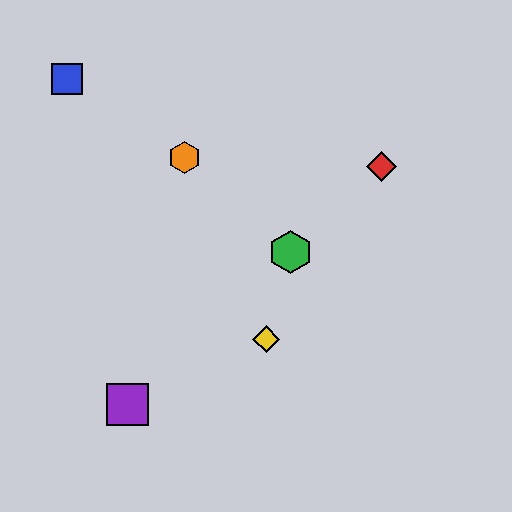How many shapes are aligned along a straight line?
3 shapes (the red diamond, the green hexagon, the purple square) are aligned along a straight line.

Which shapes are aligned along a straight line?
The red diamond, the green hexagon, the purple square are aligned along a straight line.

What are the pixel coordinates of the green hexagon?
The green hexagon is at (291, 252).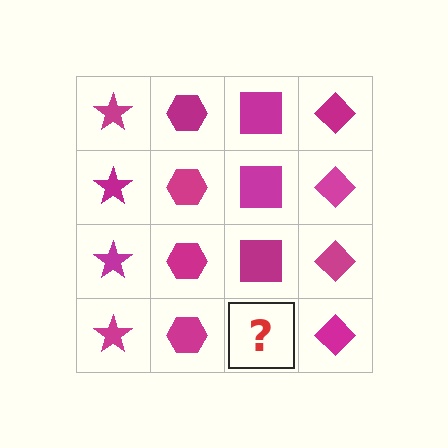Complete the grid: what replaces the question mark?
The question mark should be replaced with a magenta square.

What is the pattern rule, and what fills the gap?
The rule is that each column has a consistent shape. The gap should be filled with a magenta square.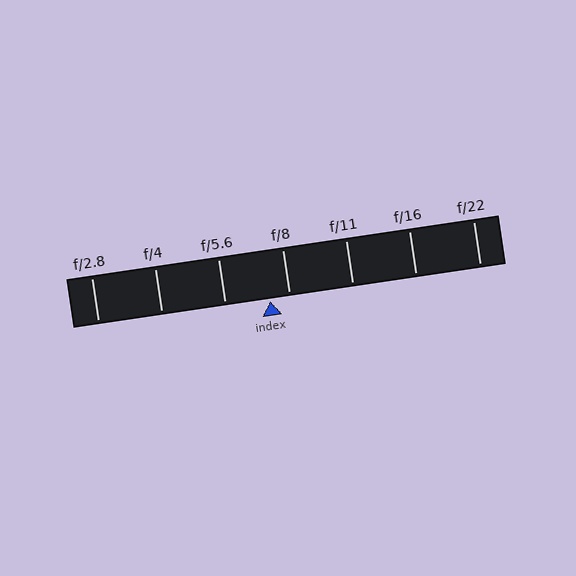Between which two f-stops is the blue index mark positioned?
The index mark is between f/5.6 and f/8.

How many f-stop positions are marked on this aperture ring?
There are 7 f-stop positions marked.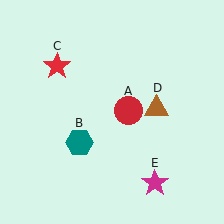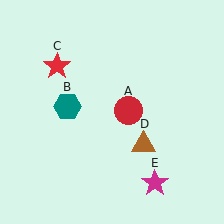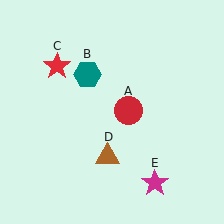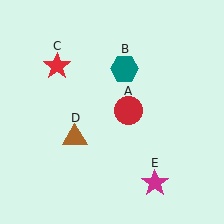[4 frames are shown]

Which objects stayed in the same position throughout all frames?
Red circle (object A) and red star (object C) and magenta star (object E) remained stationary.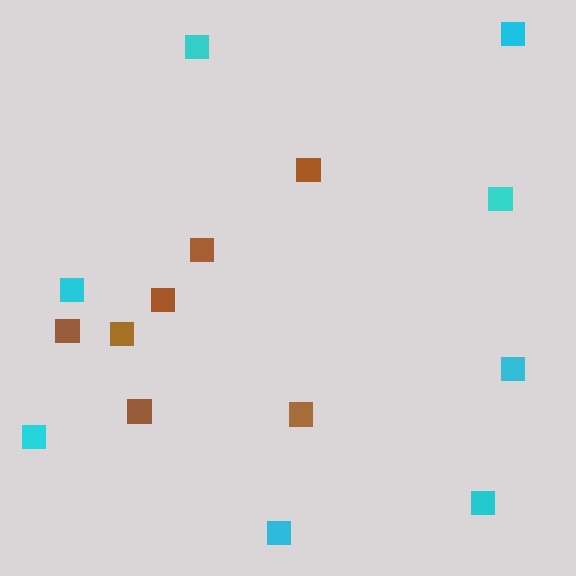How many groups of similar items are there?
There are 2 groups: one group of cyan squares (8) and one group of brown squares (7).